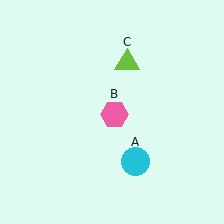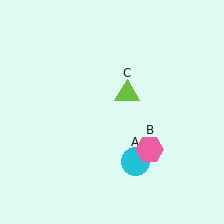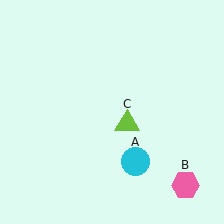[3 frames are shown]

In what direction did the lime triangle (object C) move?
The lime triangle (object C) moved down.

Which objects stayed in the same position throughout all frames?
Cyan circle (object A) remained stationary.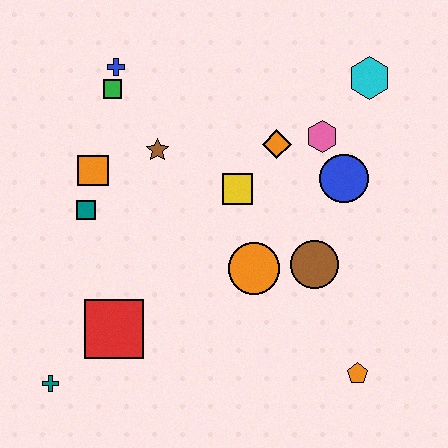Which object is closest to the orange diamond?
The pink hexagon is closest to the orange diamond.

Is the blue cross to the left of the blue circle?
Yes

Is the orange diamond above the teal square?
Yes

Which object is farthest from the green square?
The orange pentagon is farthest from the green square.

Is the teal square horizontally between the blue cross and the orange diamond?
No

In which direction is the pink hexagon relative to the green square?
The pink hexagon is to the right of the green square.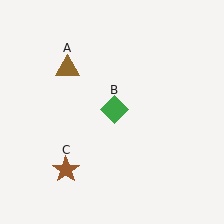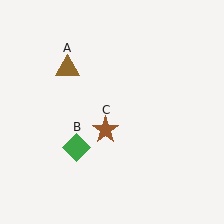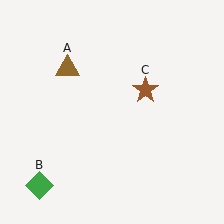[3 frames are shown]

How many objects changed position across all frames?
2 objects changed position: green diamond (object B), brown star (object C).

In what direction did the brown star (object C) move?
The brown star (object C) moved up and to the right.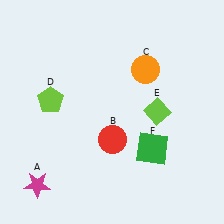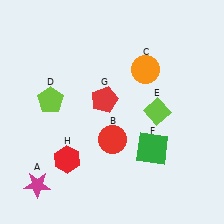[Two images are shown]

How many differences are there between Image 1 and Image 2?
There are 2 differences between the two images.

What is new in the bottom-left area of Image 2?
A red hexagon (H) was added in the bottom-left area of Image 2.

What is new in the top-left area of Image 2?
A red pentagon (G) was added in the top-left area of Image 2.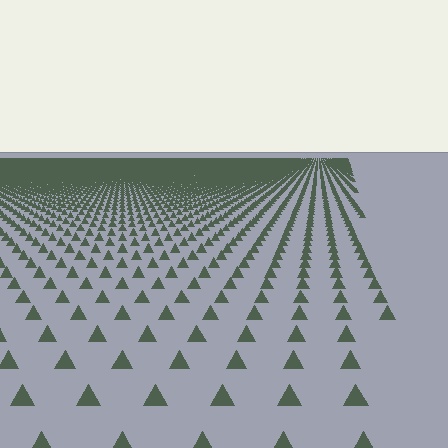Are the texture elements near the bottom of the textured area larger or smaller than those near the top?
Larger. Near the bottom, elements are closer to the viewer and appear at a bigger on-screen size.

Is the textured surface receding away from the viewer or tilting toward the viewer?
The surface is receding away from the viewer. Texture elements get smaller and denser toward the top.